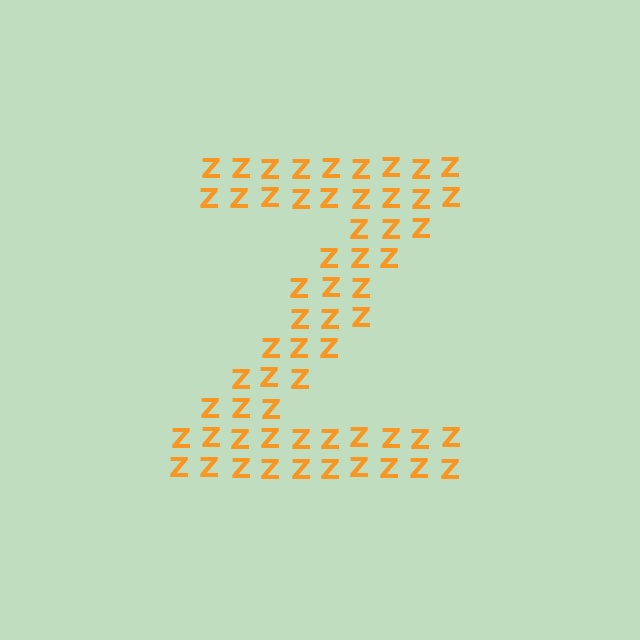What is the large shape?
The large shape is the letter Z.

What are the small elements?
The small elements are letter Z's.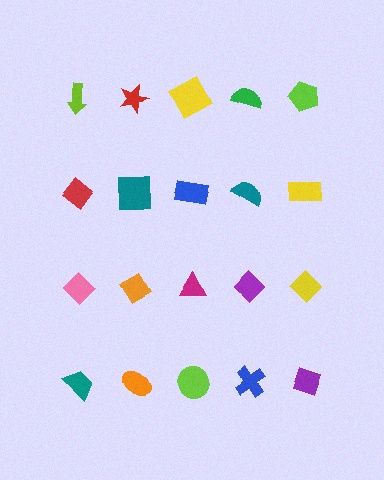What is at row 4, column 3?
A lime circle.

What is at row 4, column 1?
A teal trapezoid.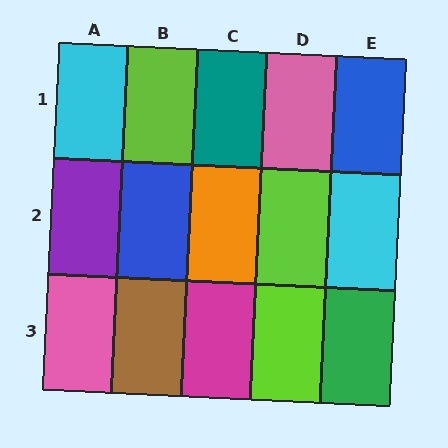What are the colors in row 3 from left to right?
Pink, brown, magenta, lime, green.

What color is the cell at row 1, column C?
Teal.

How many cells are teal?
1 cell is teal.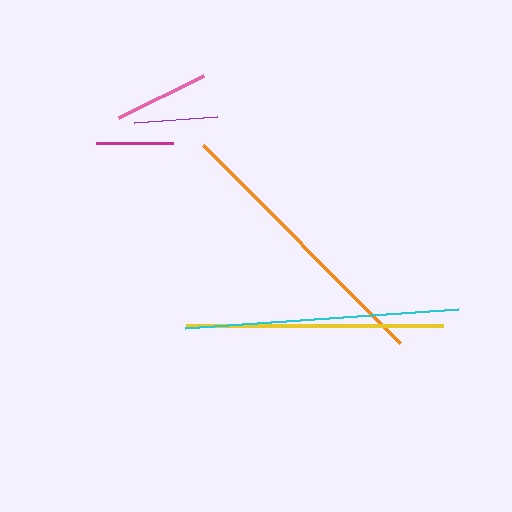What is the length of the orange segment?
The orange segment is approximately 280 pixels long.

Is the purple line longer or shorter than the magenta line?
The purple line is longer than the magenta line.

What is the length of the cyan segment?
The cyan segment is approximately 274 pixels long.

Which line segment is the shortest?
The magenta line is the shortest at approximately 77 pixels.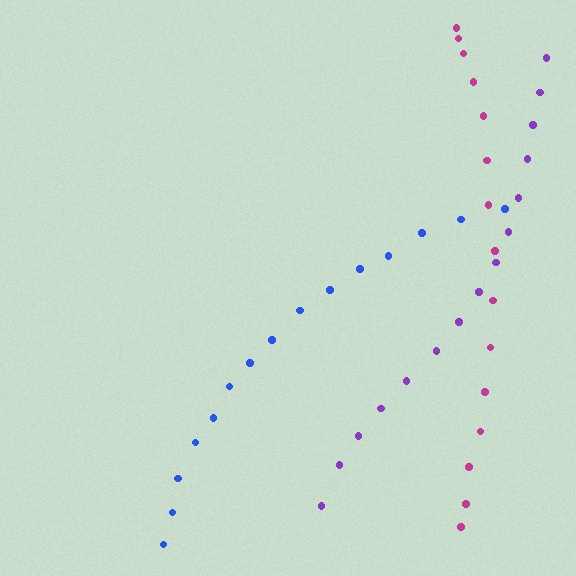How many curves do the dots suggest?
There are 3 distinct paths.